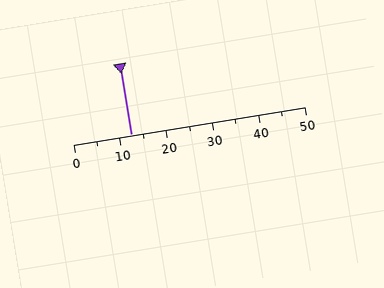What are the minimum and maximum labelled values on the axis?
The axis runs from 0 to 50.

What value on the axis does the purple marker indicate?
The marker indicates approximately 12.5.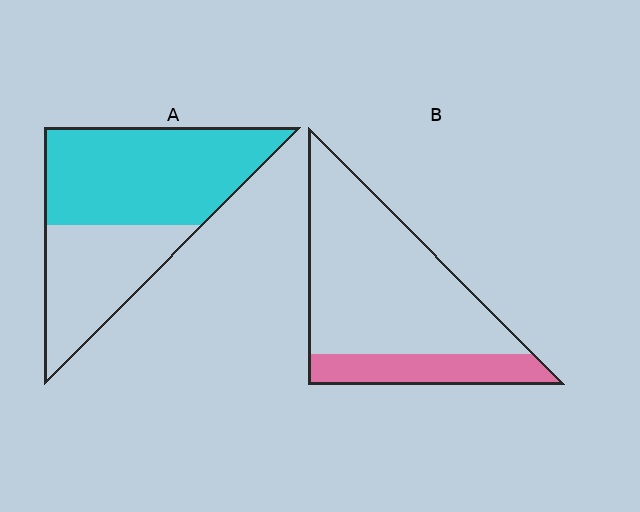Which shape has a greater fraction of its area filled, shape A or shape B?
Shape A.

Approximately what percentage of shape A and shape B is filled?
A is approximately 60% and B is approximately 25%.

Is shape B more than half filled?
No.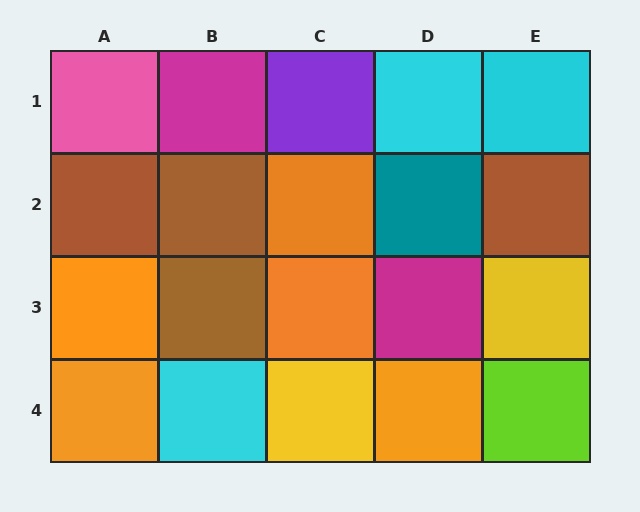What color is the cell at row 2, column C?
Orange.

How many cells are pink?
1 cell is pink.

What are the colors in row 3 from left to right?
Orange, brown, orange, magenta, yellow.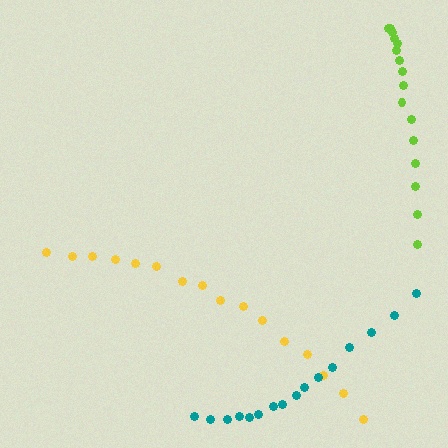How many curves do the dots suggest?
There are 3 distinct paths.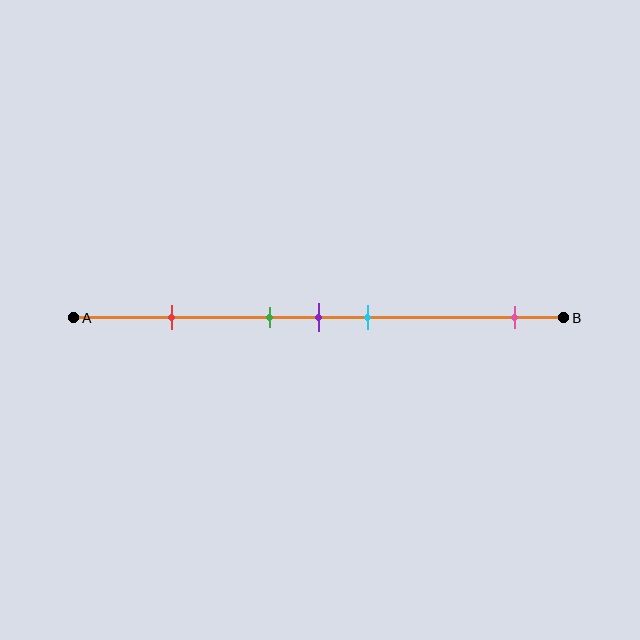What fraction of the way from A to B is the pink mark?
The pink mark is approximately 90% (0.9) of the way from A to B.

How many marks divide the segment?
There are 5 marks dividing the segment.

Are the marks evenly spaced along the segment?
No, the marks are not evenly spaced.